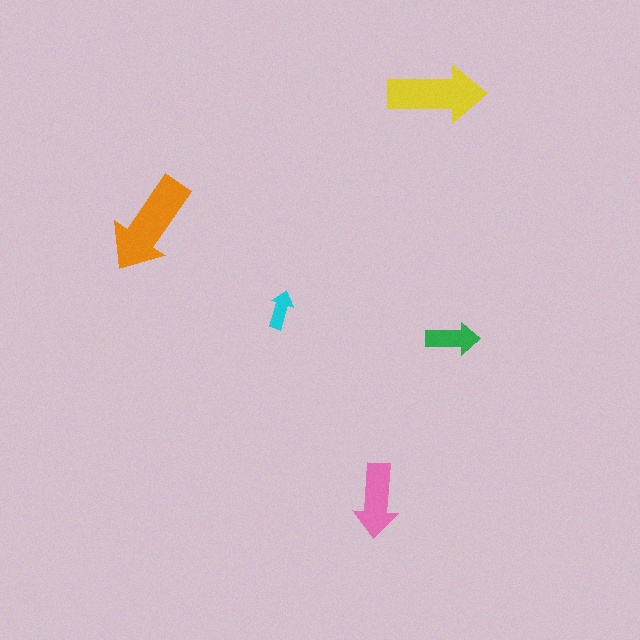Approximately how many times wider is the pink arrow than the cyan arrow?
About 2 times wider.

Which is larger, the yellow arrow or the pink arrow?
The yellow one.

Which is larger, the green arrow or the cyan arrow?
The green one.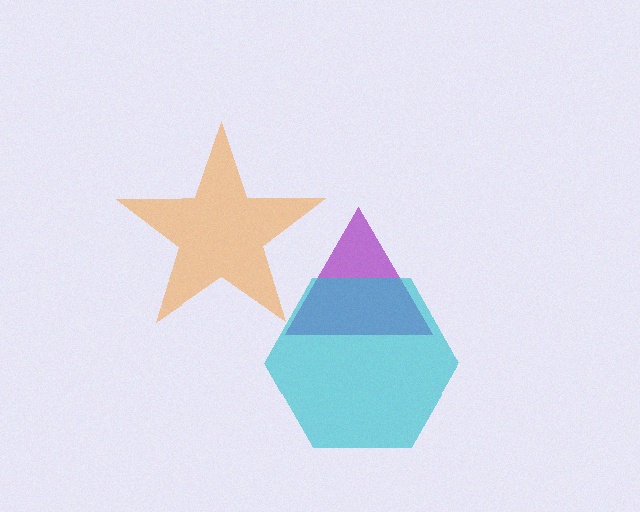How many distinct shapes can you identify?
There are 3 distinct shapes: a purple triangle, a cyan hexagon, an orange star.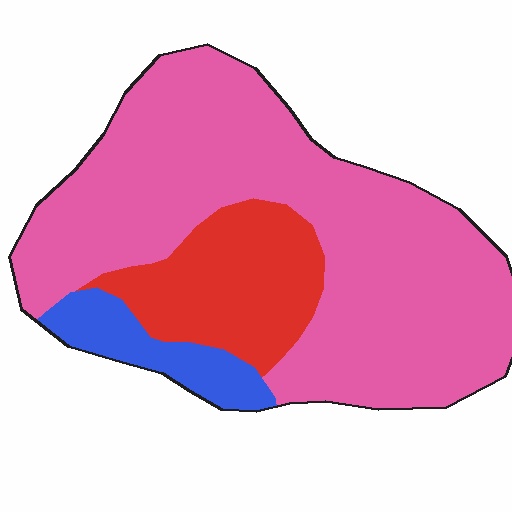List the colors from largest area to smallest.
From largest to smallest: pink, red, blue.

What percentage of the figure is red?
Red takes up less than a quarter of the figure.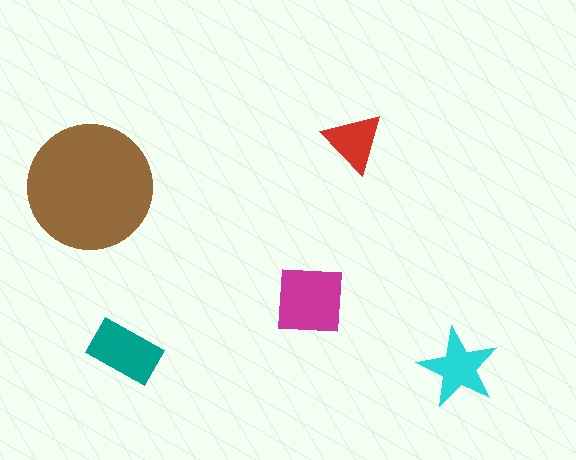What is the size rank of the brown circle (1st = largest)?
1st.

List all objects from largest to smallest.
The brown circle, the magenta square, the teal rectangle, the cyan star, the red triangle.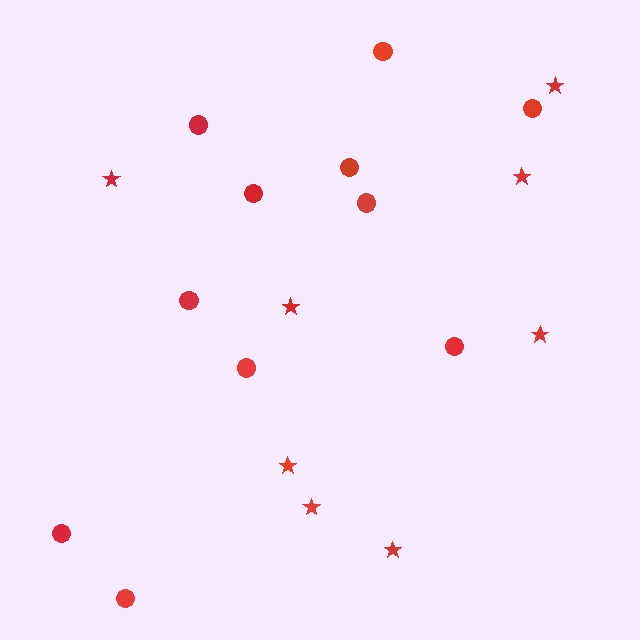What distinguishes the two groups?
There are 2 groups: one group of circles (11) and one group of stars (8).